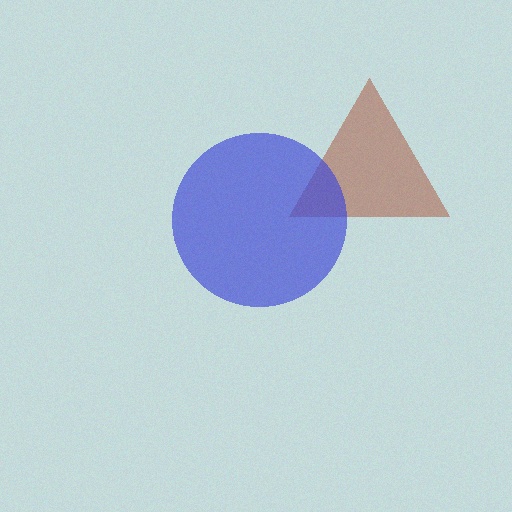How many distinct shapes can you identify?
There are 2 distinct shapes: a brown triangle, a blue circle.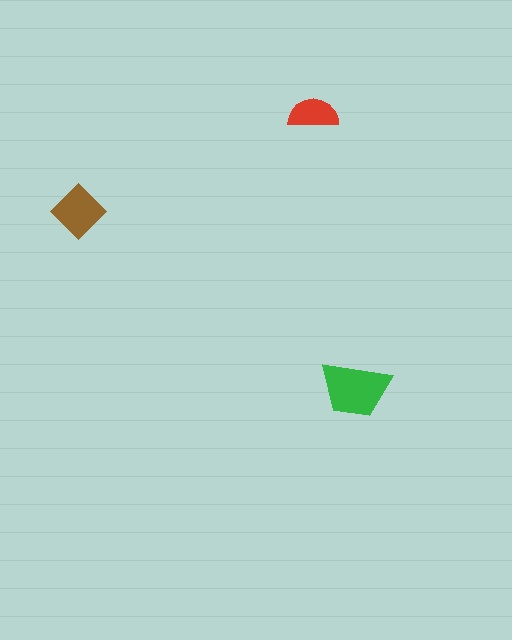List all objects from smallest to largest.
The red semicircle, the brown diamond, the green trapezoid.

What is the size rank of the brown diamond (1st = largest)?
2nd.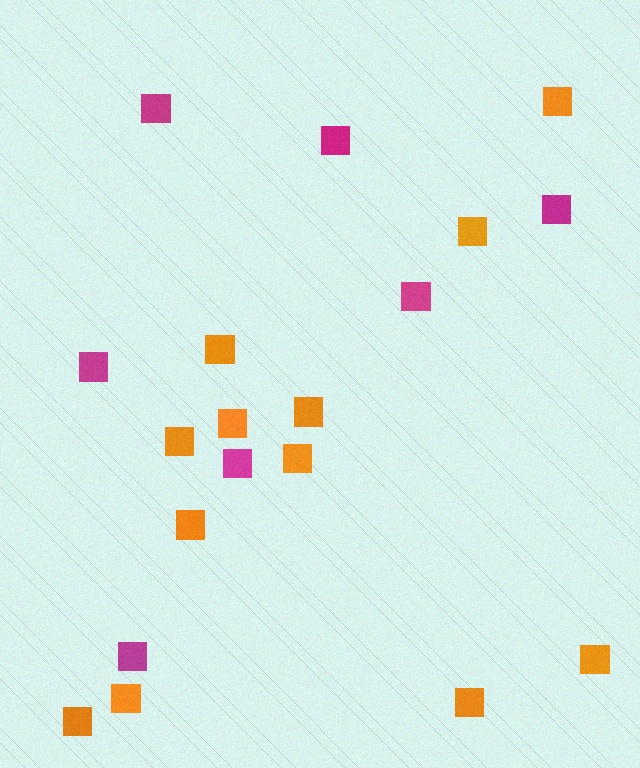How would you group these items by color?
There are 2 groups: one group of orange squares (12) and one group of magenta squares (7).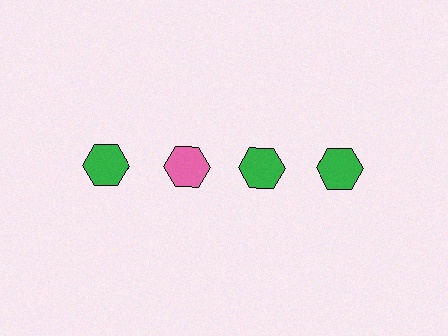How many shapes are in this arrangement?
There are 4 shapes arranged in a grid pattern.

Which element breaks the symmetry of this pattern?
The pink hexagon in the top row, second from left column breaks the symmetry. All other shapes are green hexagons.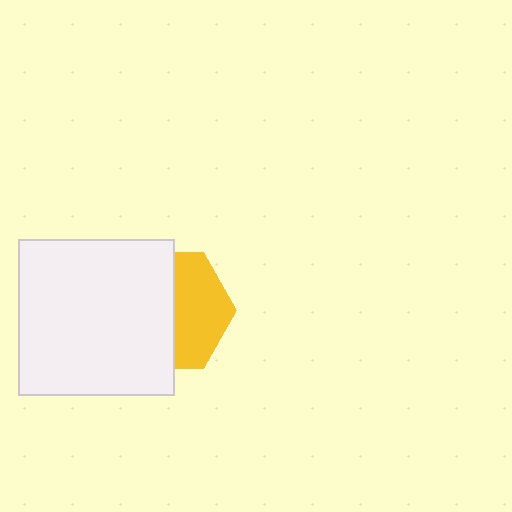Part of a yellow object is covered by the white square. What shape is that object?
It is a hexagon.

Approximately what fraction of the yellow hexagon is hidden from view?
Roughly 56% of the yellow hexagon is hidden behind the white square.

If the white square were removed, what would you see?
You would see the complete yellow hexagon.